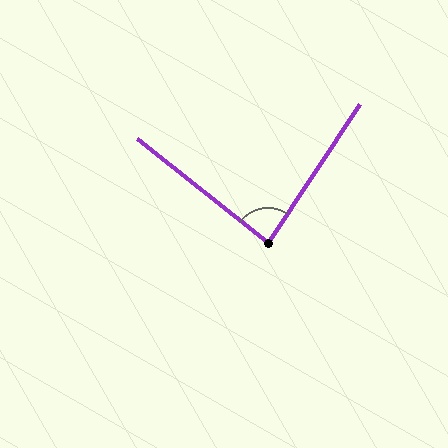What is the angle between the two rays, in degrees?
Approximately 85 degrees.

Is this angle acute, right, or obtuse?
It is approximately a right angle.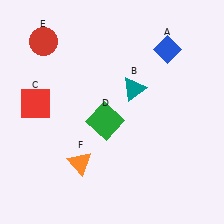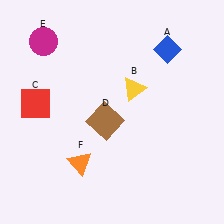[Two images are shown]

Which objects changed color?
B changed from teal to yellow. D changed from green to brown. E changed from red to magenta.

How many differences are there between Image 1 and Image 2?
There are 3 differences between the two images.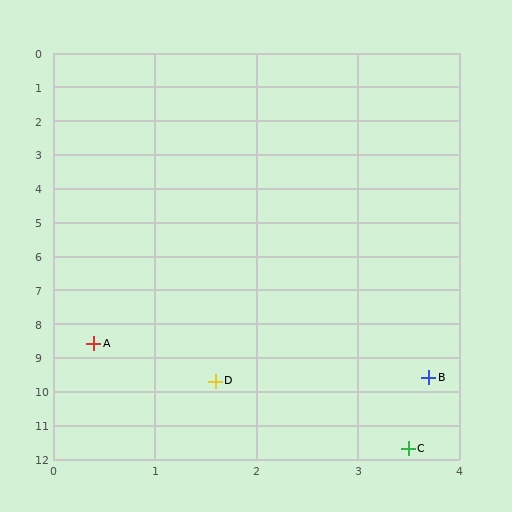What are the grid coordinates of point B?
Point B is at approximately (3.7, 9.6).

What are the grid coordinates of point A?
Point A is at approximately (0.4, 8.6).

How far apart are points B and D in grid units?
Points B and D are about 2.1 grid units apart.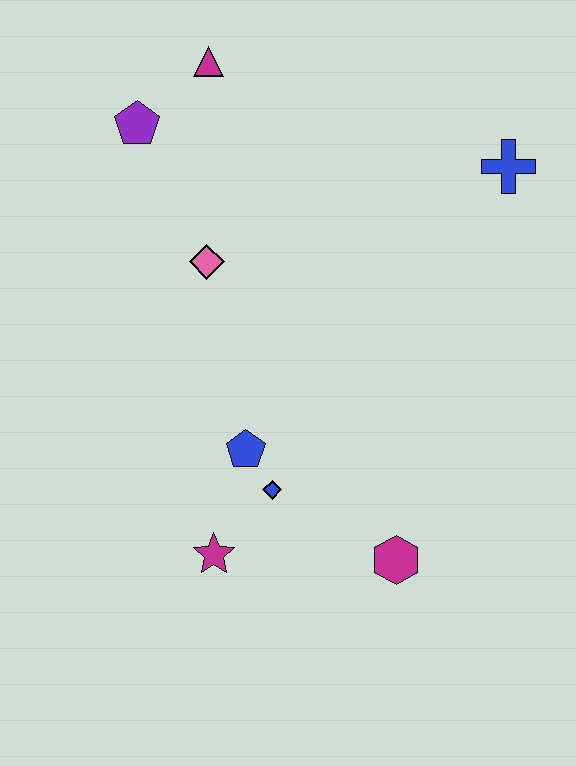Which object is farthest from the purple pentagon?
The magenta hexagon is farthest from the purple pentagon.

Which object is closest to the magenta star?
The blue diamond is closest to the magenta star.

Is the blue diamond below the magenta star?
No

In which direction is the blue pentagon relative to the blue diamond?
The blue pentagon is above the blue diamond.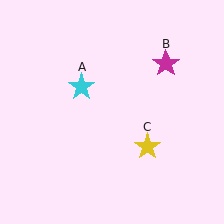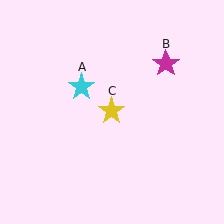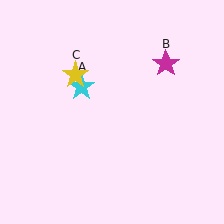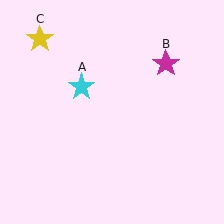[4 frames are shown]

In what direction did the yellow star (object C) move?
The yellow star (object C) moved up and to the left.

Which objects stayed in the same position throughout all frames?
Cyan star (object A) and magenta star (object B) remained stationary.